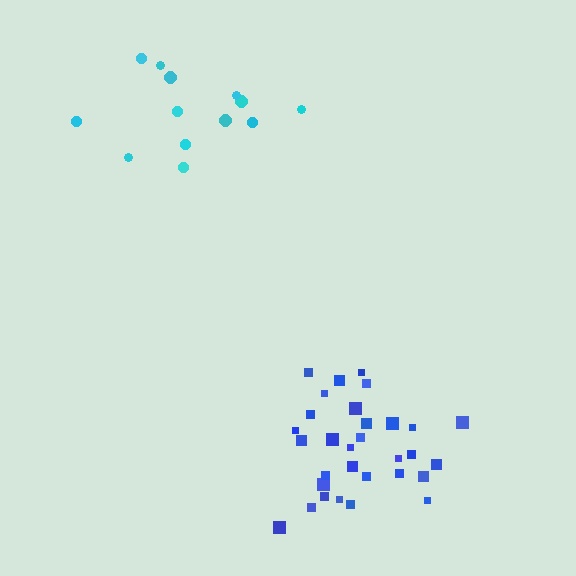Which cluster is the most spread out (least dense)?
Cyan.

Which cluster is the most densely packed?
Blue.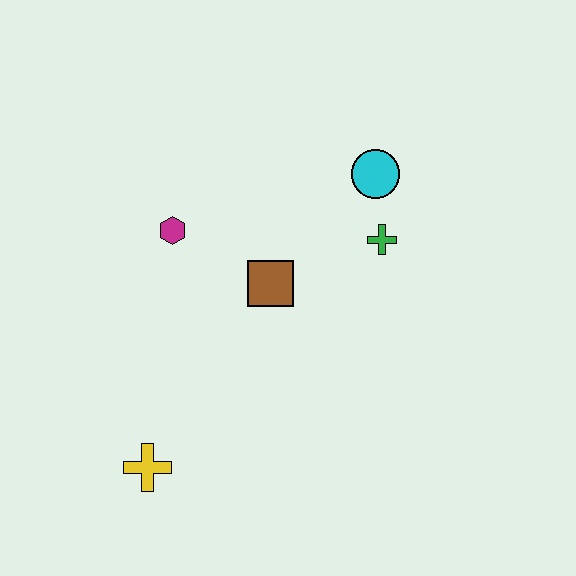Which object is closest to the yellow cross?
The brown square is closest to the yellow cross.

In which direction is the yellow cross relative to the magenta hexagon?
The yellow cross is below the magenta hexagon.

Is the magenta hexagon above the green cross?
Yes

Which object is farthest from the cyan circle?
The yellow cross is farthest from the cyan circle.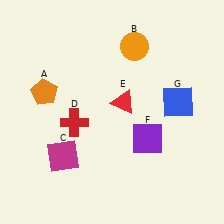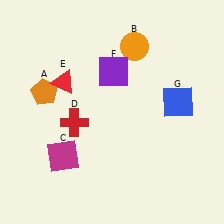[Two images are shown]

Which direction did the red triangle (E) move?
The red triangle (E) moved left.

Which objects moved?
The objects that moved are: the red triangle (E), the purple square (F).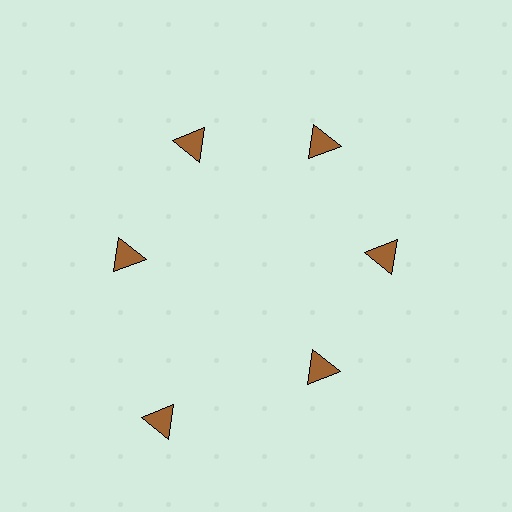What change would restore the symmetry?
The symmetry would be restored by moving it inward, back onto the ring so that all 6 triangles sit at equal angles and equal distance from the center.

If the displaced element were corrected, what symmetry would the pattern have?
It would have 6-fold rotational symmetry — the pattern would map onto itself every 60 degrees.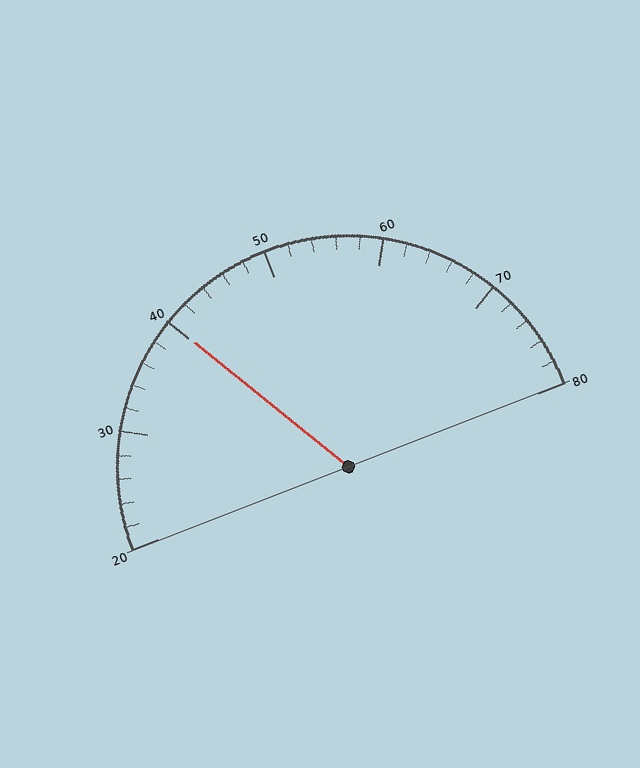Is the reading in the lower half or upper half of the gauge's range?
The reading is in the lower half of the range (20 to 80).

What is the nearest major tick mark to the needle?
The nearest major tick mark is 40.